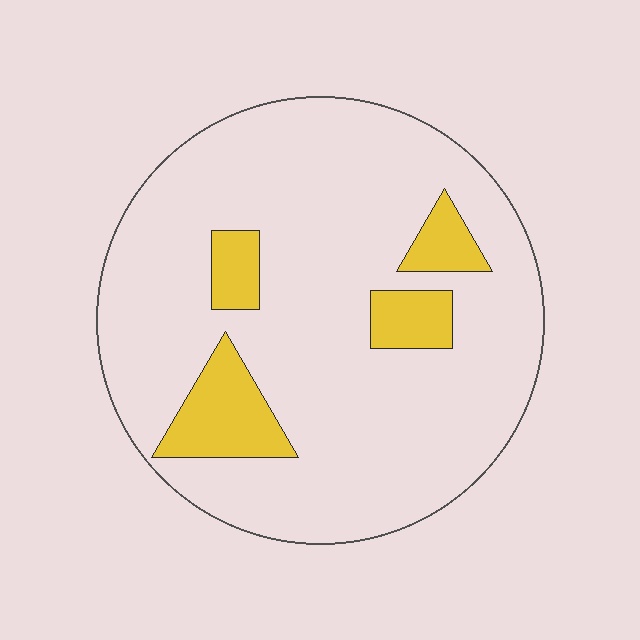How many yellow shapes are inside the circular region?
4.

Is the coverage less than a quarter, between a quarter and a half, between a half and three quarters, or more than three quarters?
Less than a quarter.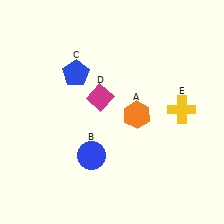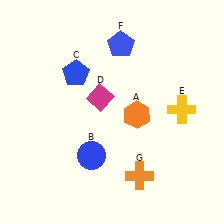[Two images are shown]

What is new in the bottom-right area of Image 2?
An orange cross (G) was added in the bottom-right area of Image 2.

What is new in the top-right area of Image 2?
A blue pentagon (F) was added in the top-right area of Image 2.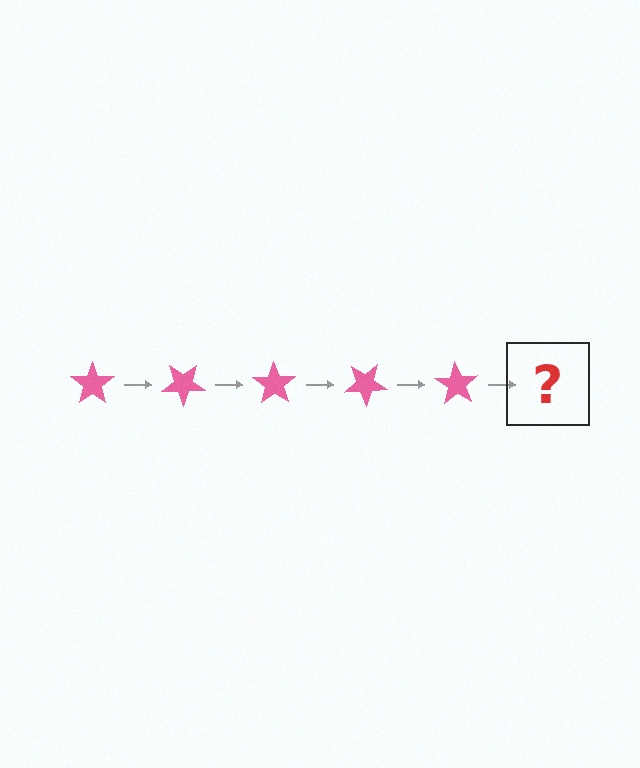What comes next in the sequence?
The next element should be a pink star rotated 175 degrees.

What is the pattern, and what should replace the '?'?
The pattern is that the star rotates 35 degrees each step. The '?' should be a pink star rotated 175 degrees.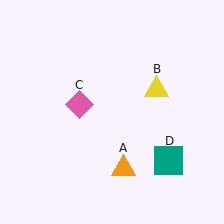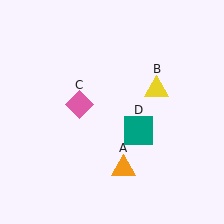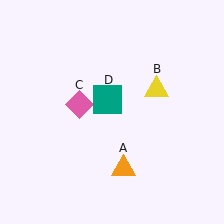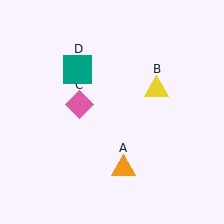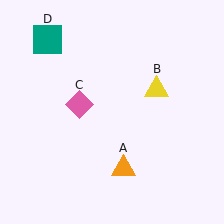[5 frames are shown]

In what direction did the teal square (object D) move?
The teal square (object D) moved up and to the left.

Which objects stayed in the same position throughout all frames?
Orange triangle (object A) and yellow triangle (object B) and pink diamond (object C) remained stationary.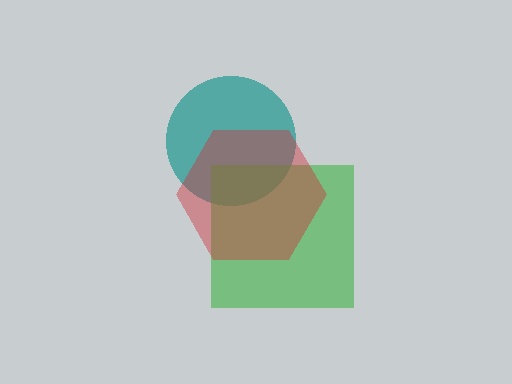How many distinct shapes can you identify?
There are 3 distinct shapes: a teal circle, a green square, a red hexagon.